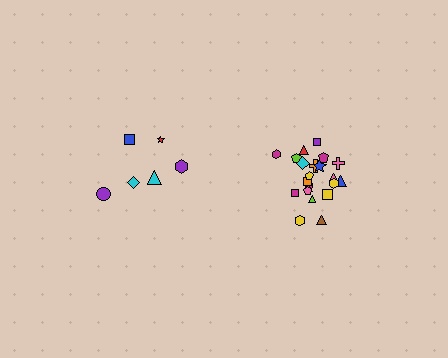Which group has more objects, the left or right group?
The right group.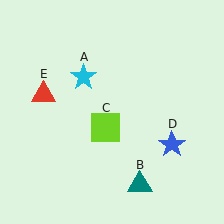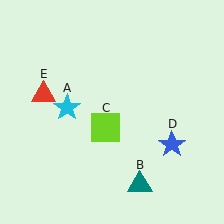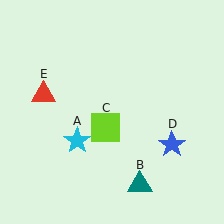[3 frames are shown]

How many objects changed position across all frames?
1 object changed position: cyan star (object A).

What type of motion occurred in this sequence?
The cyan star (object A) rotated counterclockwise around the center of the scene.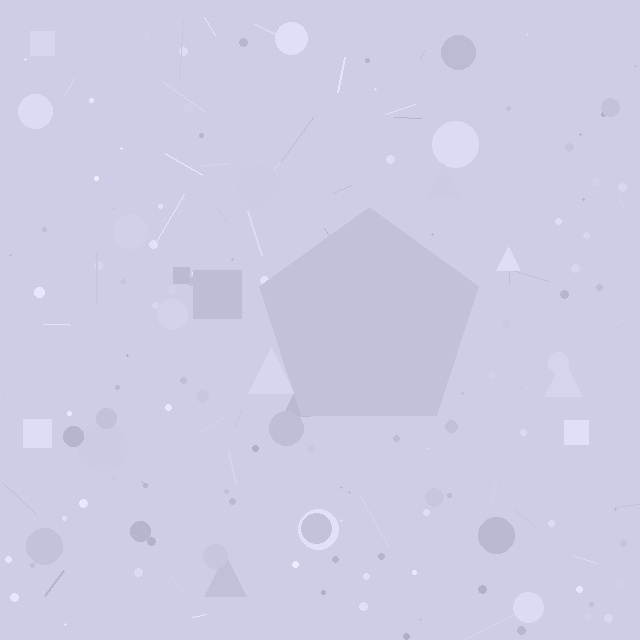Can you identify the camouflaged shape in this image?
The camouflaged shape is a pentagon.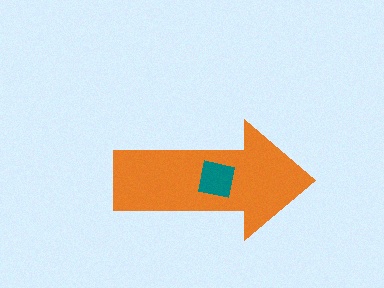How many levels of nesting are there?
2.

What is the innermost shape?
The teal square.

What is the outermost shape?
The orange arrow.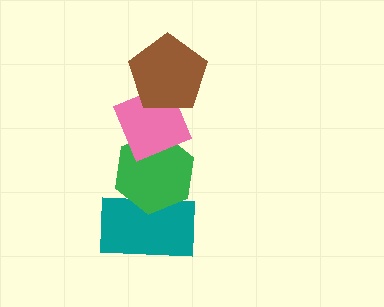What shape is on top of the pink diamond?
The brown pentagon is on top of the pink diamond.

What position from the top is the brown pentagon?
The brown pentagon is 1st from the top.